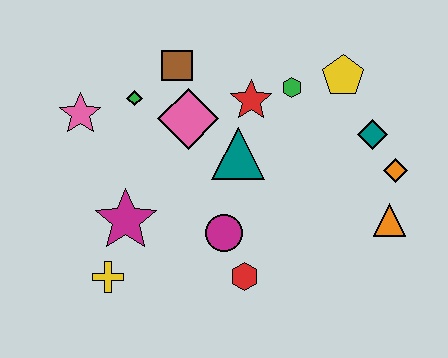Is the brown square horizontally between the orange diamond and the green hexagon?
No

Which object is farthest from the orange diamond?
The pink star is farthest from the orange diamond.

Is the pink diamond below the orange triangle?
No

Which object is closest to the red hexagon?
The magenta circle is closest to the red hexagon.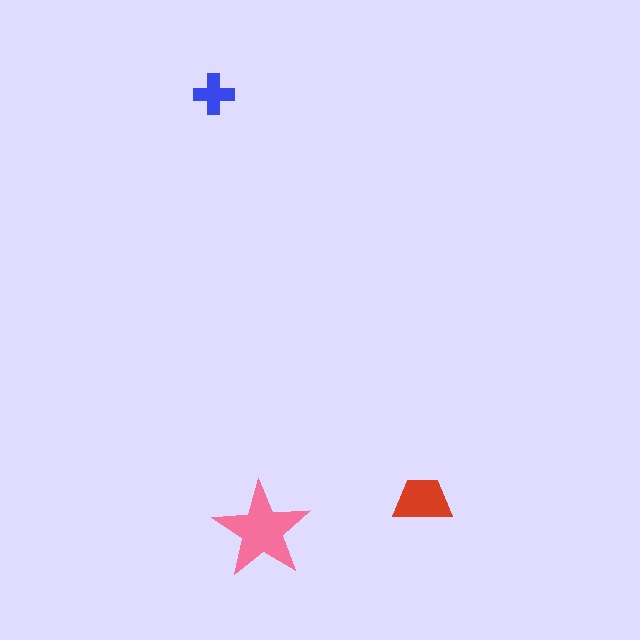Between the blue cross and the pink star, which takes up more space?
The pink star.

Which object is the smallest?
The blue cross.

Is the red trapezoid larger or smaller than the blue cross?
Larger.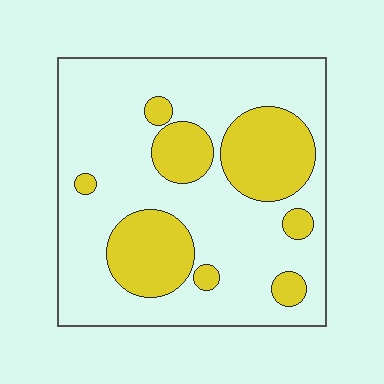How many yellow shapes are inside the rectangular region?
8.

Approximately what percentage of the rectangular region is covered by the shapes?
Approximately 25%.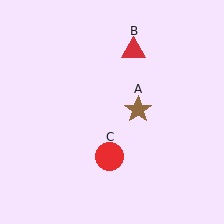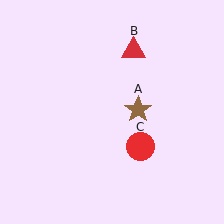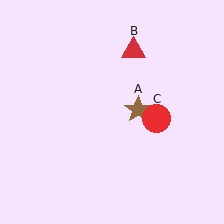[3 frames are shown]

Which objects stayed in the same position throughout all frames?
Brown star (object A) and red triangle (object B) remained stationary.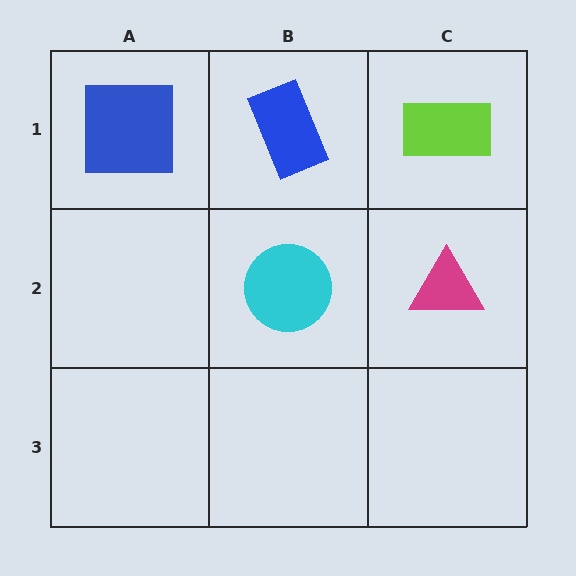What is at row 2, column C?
A magenta triangle.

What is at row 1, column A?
A blue square.